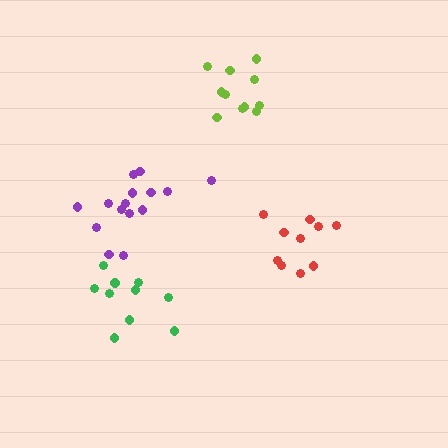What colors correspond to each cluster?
The clusters are colored: lime, red, green, purple.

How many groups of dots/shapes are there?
There are 4 groups.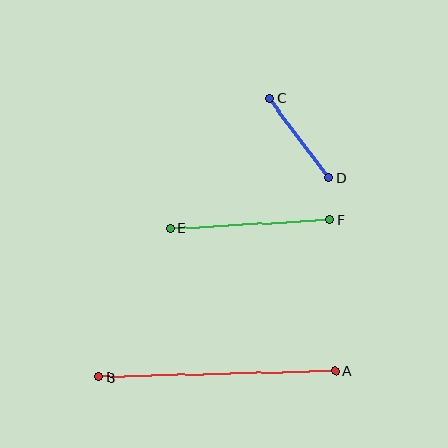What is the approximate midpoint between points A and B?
The midpoint is at approximately (217, 374) pixels.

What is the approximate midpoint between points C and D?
The midpoint is at approximately (299, 138) pixels.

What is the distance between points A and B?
The distance is approximately 236 pixels.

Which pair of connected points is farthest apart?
Points A and B are farthest apart.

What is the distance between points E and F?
The distance is approximately 160 pixels.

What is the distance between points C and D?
The distance is approximately 99 pixels.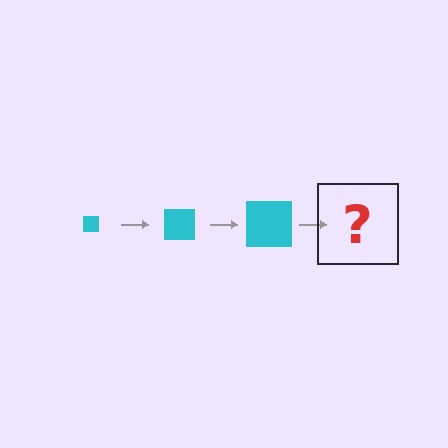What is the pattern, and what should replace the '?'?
The pattern is that the square gets progressively larger each step. The '?' should be a cyan square, larger than the previous one.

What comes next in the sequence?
The next element should be a cyan square, larger than the previous one.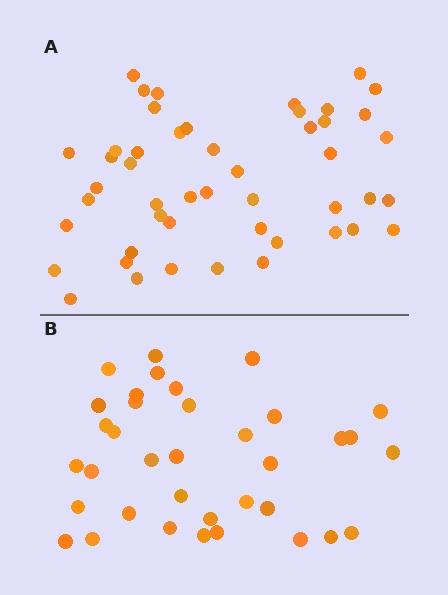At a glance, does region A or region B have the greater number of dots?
Region A (the top region) has more dots.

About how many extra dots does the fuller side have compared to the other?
Region A has roughly 12 or so more dots than region B.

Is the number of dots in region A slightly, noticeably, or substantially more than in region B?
Region A has noticeably more, but not dramatically so. The ratio is roughly 1.3 to 1.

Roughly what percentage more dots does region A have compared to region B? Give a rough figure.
About 35% more.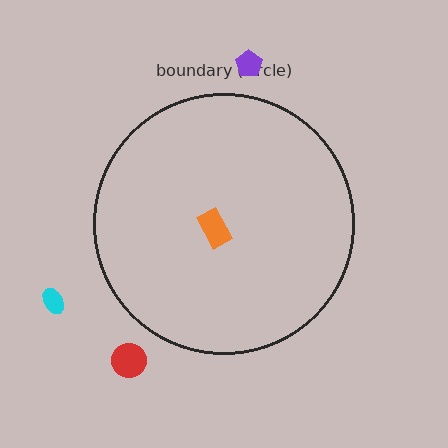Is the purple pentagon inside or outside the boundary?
Outside.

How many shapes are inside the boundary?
1 inside, 3 outside.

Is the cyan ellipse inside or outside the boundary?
Outside.